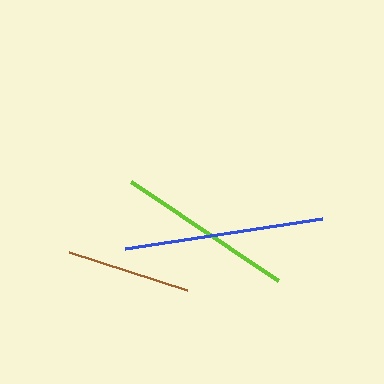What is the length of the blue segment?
The blue segment is approximately 199 pixels long.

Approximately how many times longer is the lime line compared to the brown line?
The lime line is approximately 1.4 times the length of the brown line.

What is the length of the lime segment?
The lime segment is approximately 178 pixels long.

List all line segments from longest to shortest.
From longest to shortest: blue, lime, brown.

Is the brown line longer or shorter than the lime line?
The lime line is longer than the brown line.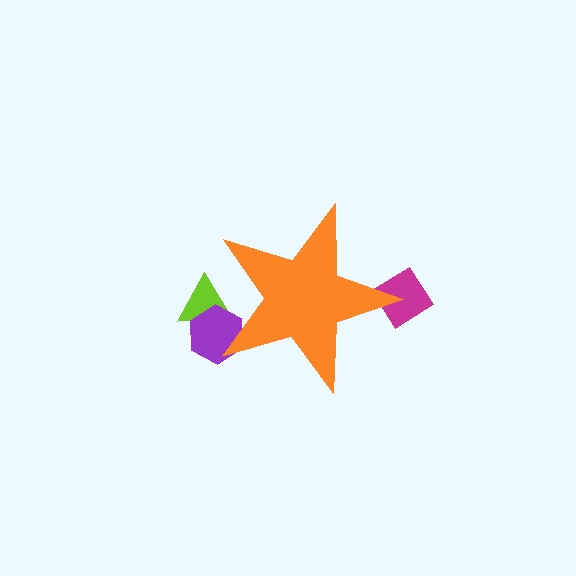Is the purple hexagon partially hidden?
Yes, the purple hexagon is partially hidden behind the orange star.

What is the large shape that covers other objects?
An orange star.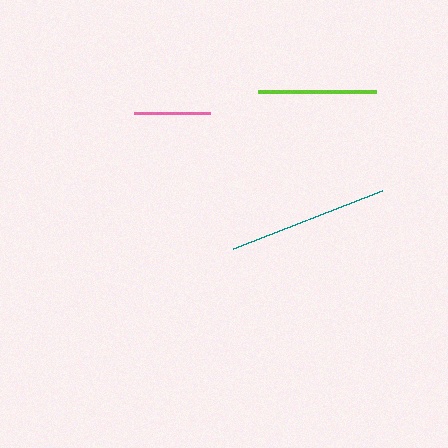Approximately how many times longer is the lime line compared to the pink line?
The lime line is approximately 1.6 times the length of the pink line.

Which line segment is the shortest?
The pink line is the shortest at approximately 76 pixels.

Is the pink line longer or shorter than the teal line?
The teal line is longer than the pink line.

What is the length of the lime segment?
The lime segment is approximately 118 pixels long.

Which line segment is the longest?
The teal line is the longest at approximately 160 pixels.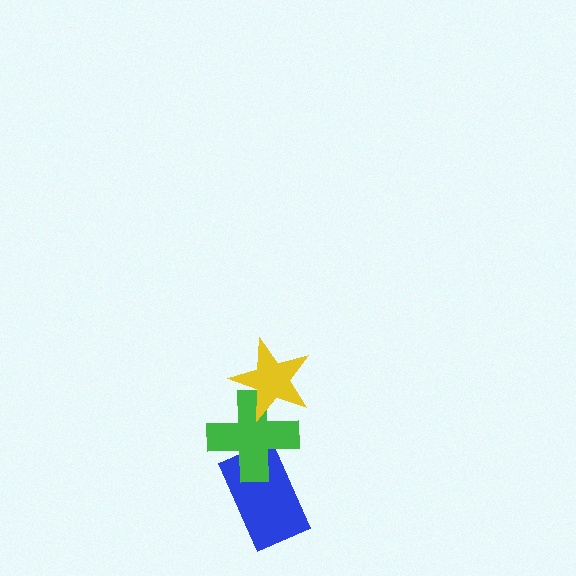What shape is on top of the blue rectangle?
The green cross is on top of the blue rectangle.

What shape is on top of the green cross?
The yellow star is on top of the green cross.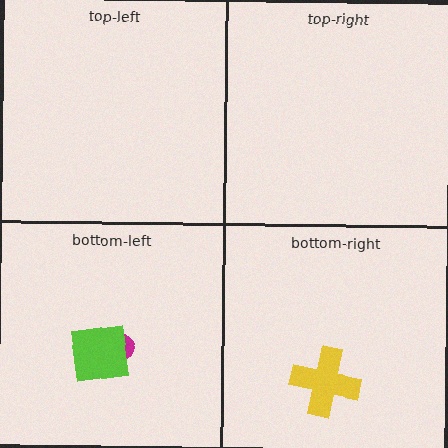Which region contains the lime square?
The bottom-left region.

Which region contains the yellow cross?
The bottom-right region.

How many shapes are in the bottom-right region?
1.